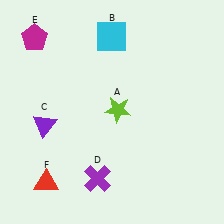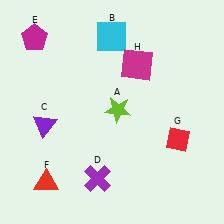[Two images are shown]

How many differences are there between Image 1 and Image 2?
There are 2 differences between the two images.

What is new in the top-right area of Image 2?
A magenta square (H) was added in the top-right area of Image 2.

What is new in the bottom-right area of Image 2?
A red diamond (G) was added in the bottom-right area of Image 2.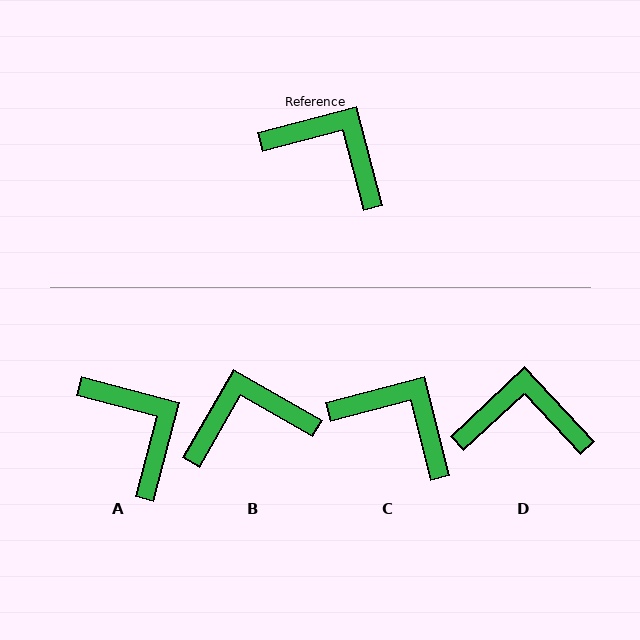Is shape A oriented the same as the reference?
No, it is off by about 29 degrees.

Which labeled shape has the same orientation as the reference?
C.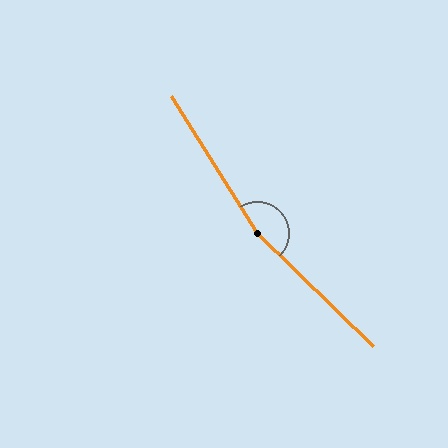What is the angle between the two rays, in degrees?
Approximately 166 degrees.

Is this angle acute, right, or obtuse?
It is obtuse.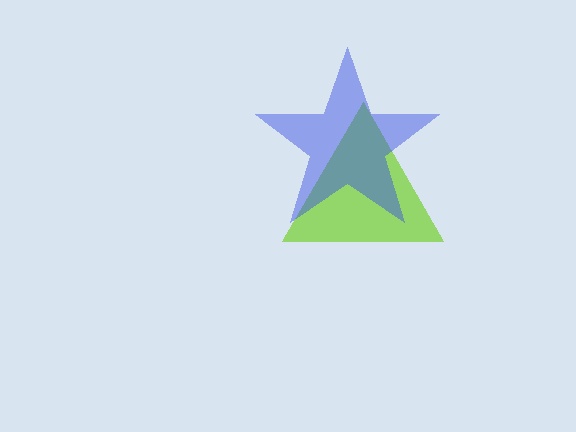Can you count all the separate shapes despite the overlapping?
Yes, there are 2 separate shapes.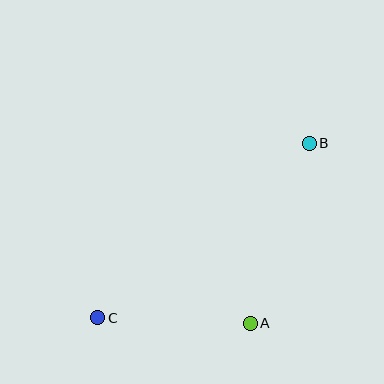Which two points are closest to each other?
Points A and C are closest to each other.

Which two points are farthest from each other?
Points B and C are farthest from each other.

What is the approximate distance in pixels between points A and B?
The distance between A and B is approximately 190 pixels.